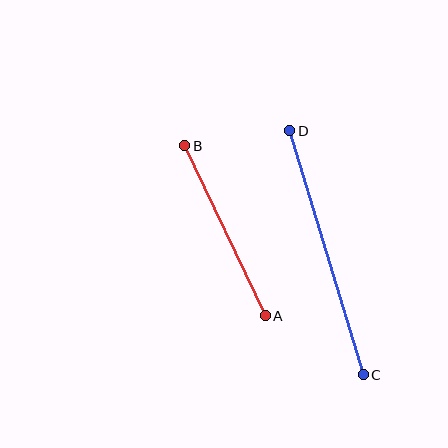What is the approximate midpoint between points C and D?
The midpoint is at approximately (326, 253) pixels.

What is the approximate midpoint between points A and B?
The midpoint is at approximately (225, 231) pixels.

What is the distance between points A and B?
The distance is approximately 188 pixels.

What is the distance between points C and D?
The distance is approximately 255 pixels.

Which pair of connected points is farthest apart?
Points C and D are farthest apart.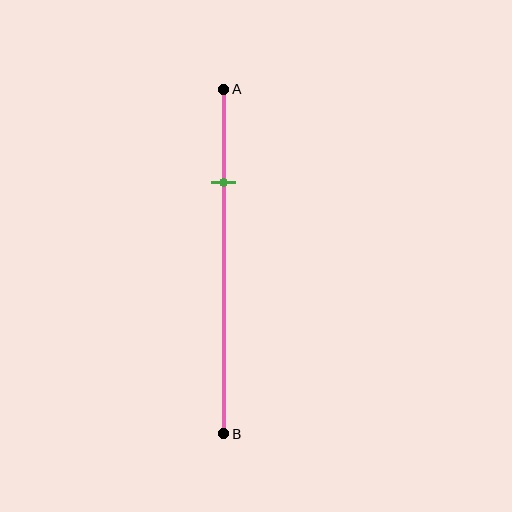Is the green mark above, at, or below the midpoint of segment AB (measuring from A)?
The green mark is above the midpoint of segment AB.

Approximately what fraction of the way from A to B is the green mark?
The green mark is approximately 25% of the way from A to B.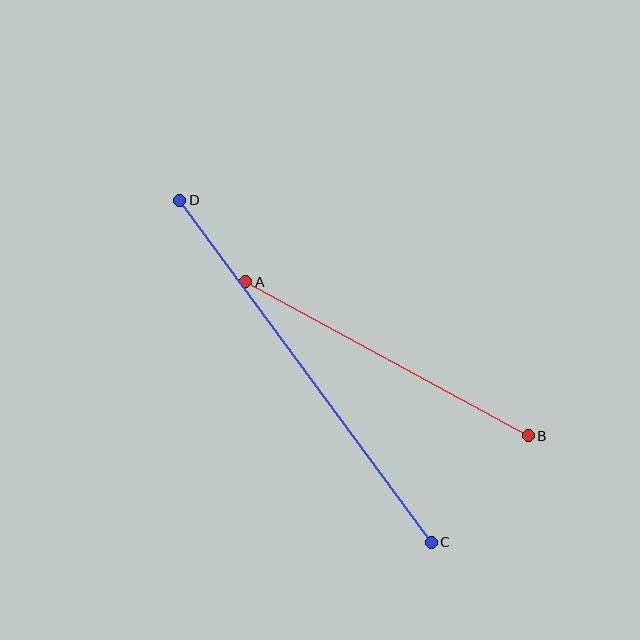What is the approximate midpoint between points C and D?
The midpoint is at approximately (305, 371) pixels.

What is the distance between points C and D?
The distance is approximately 424 pixels.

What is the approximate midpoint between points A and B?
The midpoint is at approximately (387, 359) pixels.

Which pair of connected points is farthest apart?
Points C and D are farthest apart.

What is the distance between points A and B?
The distance is approximately 322 pixels.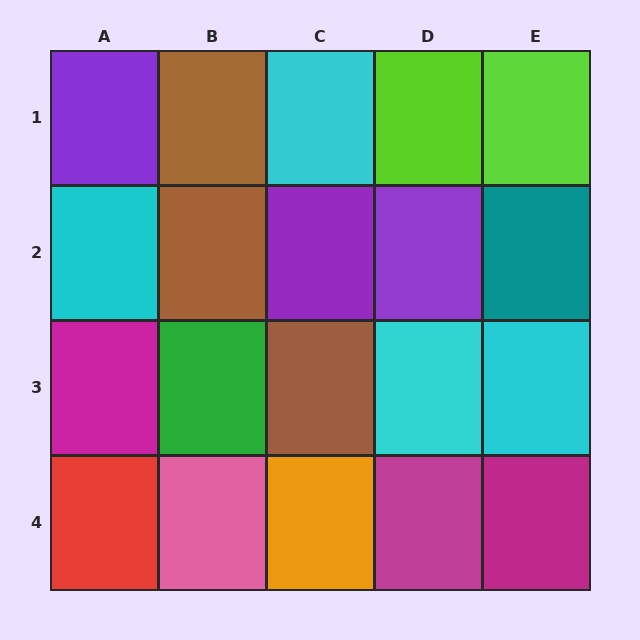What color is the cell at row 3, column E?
Cyan.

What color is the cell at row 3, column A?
Magenta.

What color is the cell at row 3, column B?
Green.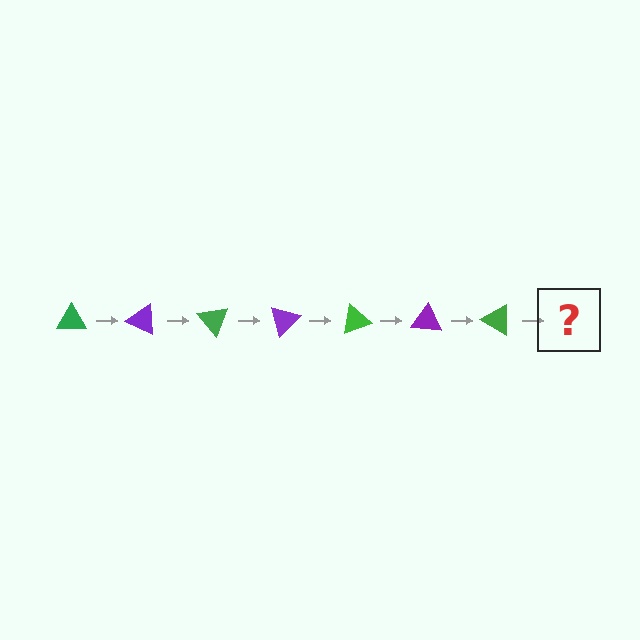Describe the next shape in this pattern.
It should be a purple triangle, rotated 175 degrees from the start.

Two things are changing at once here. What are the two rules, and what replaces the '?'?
The two rules are that it rotates 25 degrees each step and the color cycles through green and purple. The '?' should be a purple triangle, rotated 175 degrees from the start.